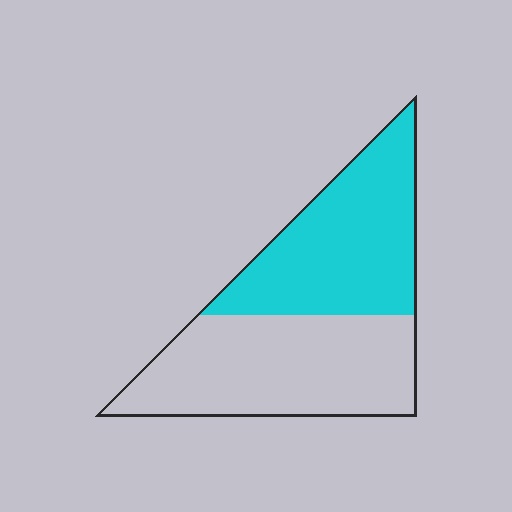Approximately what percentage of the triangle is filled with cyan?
Approximately 45%.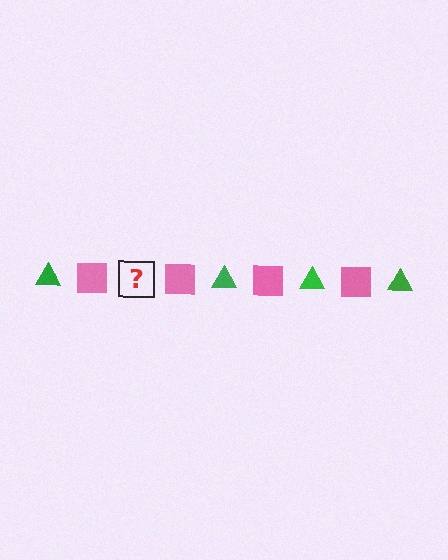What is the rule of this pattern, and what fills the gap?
The rule is that the pattern alternates between green triangle and pink square. The gap should be filled with a green triangle.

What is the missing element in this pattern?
The missing element is a green triangle.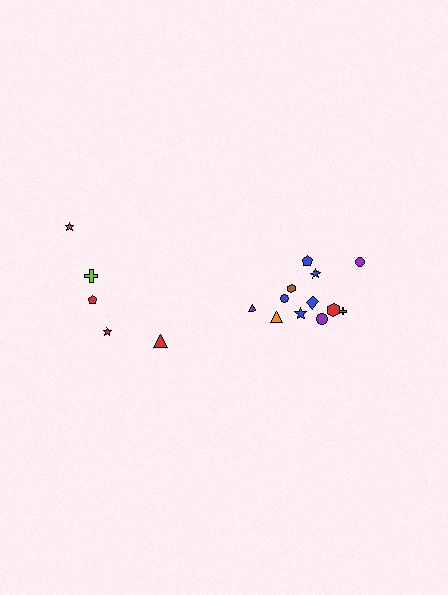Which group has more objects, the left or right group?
The right group.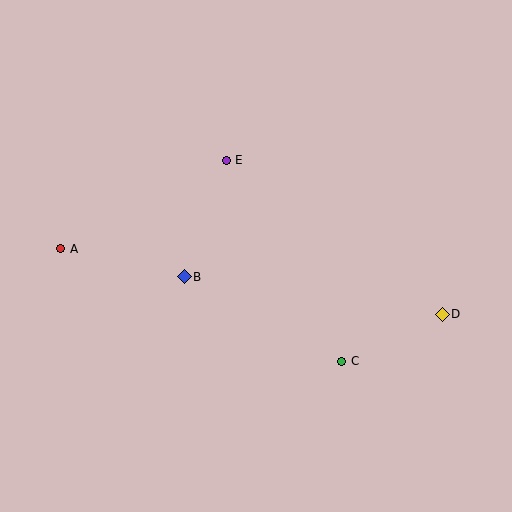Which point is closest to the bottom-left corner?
Point A is closest to the bottom-left corner.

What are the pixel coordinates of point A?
Point A is at (61, 249).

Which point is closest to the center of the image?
Point B at (184, 277) is closest to the center.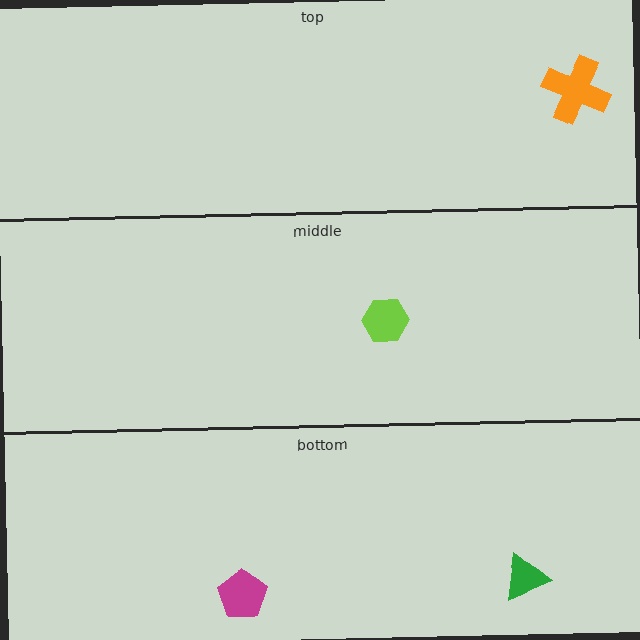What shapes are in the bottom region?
The green triangle, the magenta pentagon.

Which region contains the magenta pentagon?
The bottom region.